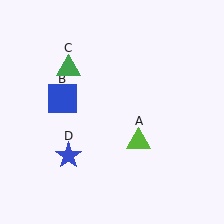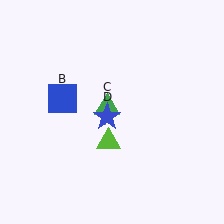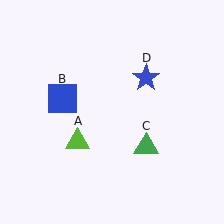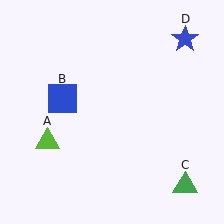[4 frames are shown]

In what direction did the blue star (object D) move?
The blue star (object D) moved up and to the right.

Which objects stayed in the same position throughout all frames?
Blue square (object B) remained stationary.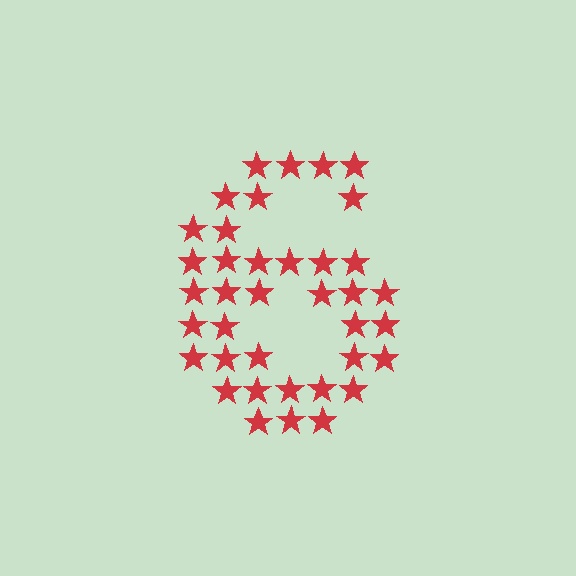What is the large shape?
The large shape is the digit 6.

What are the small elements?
The small elements are stars.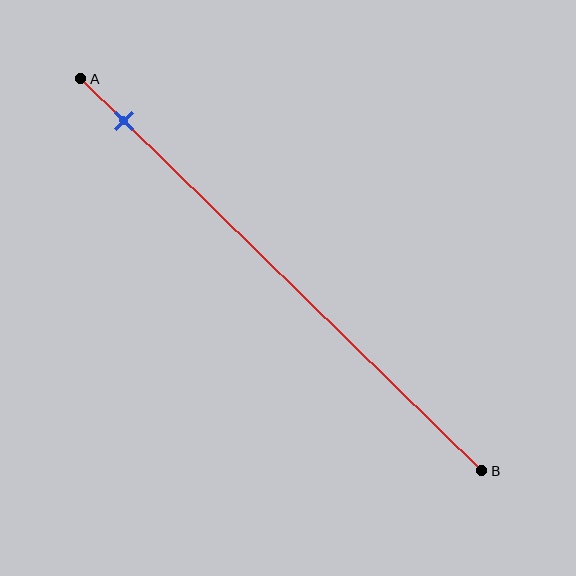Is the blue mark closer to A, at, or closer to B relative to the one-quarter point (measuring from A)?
The blue mark is closer to point A than the one-quarter point of segment AB.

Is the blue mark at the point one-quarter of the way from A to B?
No, the mark is at about 10% from A, not at the 25% one-quarter point.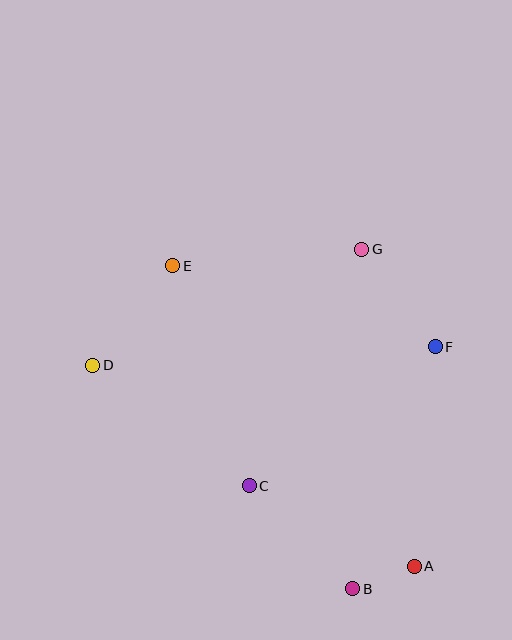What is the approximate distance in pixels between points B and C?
The distance between B and C is approximately 146 pixels.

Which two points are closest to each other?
Points A and B are closest to each other.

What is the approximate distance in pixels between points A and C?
The distance between A and C is approximately 184 pixels.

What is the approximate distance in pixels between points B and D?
The distance between B and D is approximately 343 pixels.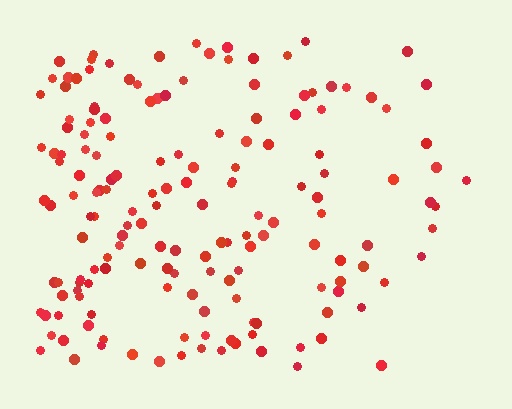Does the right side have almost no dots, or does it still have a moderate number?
Still a moderate number, just noticeably fewer than the left.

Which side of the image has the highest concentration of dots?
The left.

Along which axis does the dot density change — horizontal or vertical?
Horizontal.